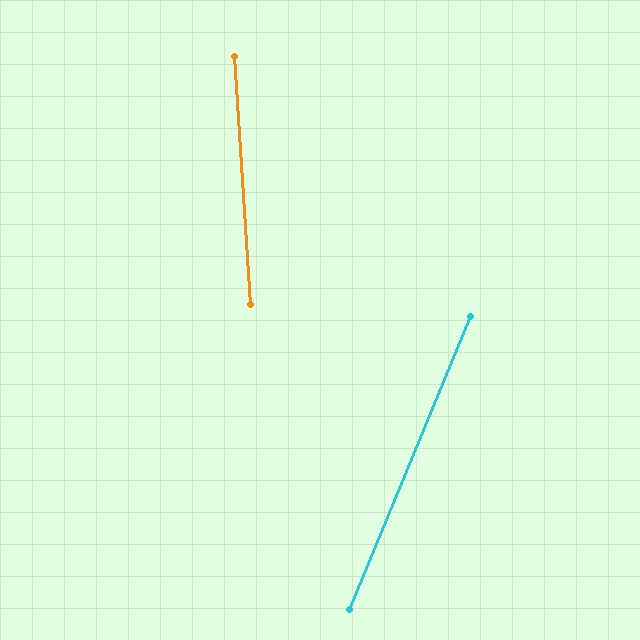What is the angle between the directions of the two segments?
Approximately 26 degrees.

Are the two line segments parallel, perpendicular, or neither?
Neither parallel nor perpendicular — they differ by about 26°.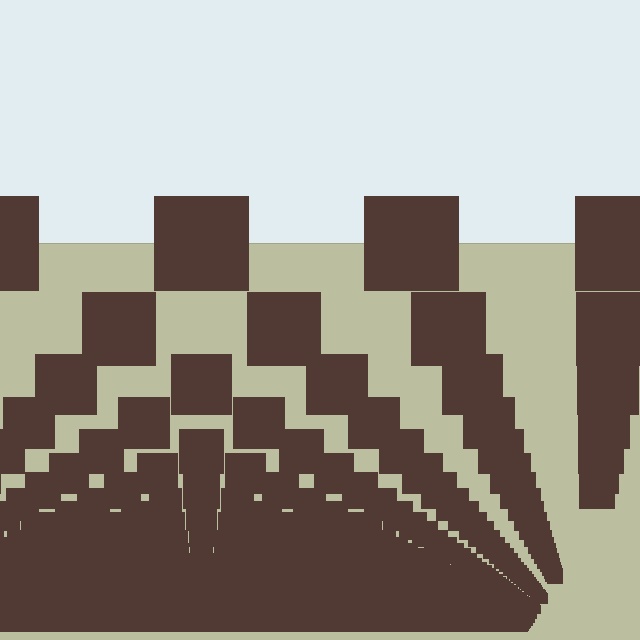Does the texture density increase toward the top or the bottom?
Density increases toward the bottom.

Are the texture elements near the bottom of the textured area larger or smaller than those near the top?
Smaller. The gradient is inverted — elements near the bottom are smaller and denser.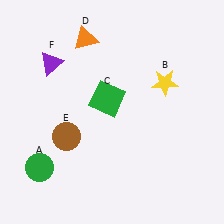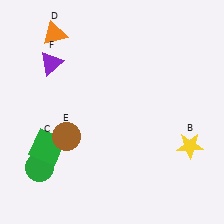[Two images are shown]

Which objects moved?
The objects that moved are: the yellow star (B), the green square (C), the orange triangle (D).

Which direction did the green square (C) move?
The green square (C) moved left.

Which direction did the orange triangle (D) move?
The orange triangle (D) moved left.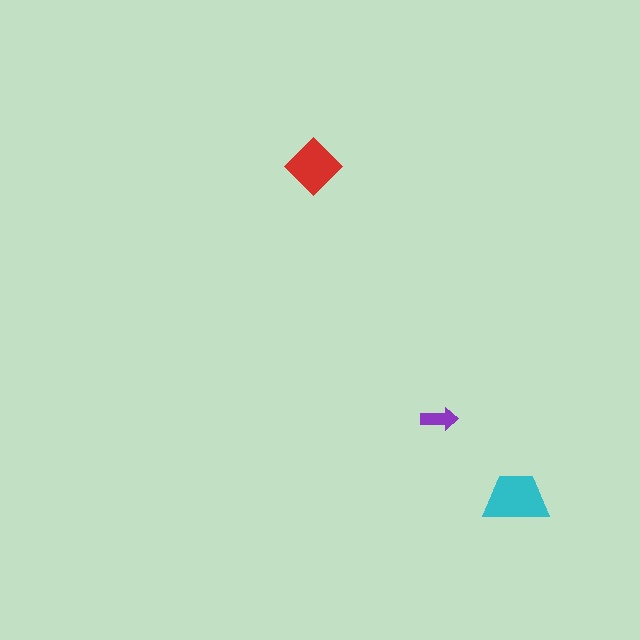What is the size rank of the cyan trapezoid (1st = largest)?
1st.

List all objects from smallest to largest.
The purple arrow, the red diamond, the cyan trapezoid.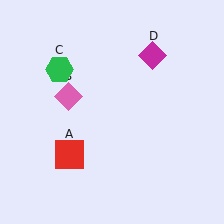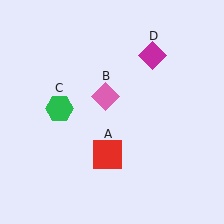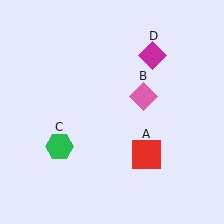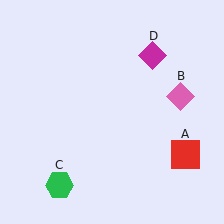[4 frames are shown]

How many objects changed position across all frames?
3 objects changed position: red square (object A), pink diamond (object B), green hexagon (object C).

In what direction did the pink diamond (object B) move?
The pink diamond (object B) moved right.